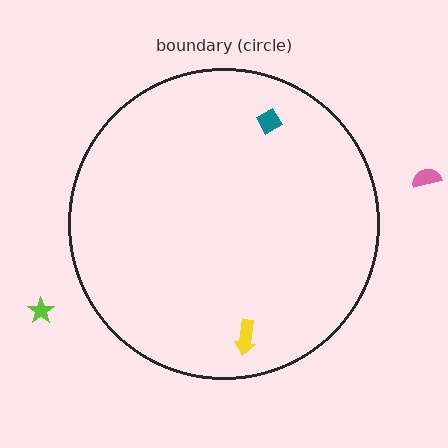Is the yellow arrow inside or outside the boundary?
Inside.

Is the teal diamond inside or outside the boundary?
Inside.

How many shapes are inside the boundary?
2 inside, 2 outside.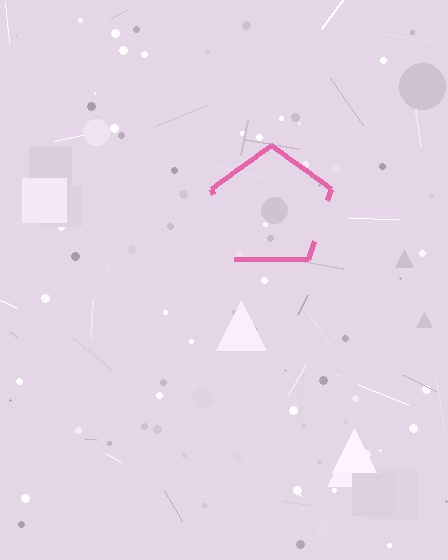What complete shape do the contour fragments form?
The contour fragments form a pentagon.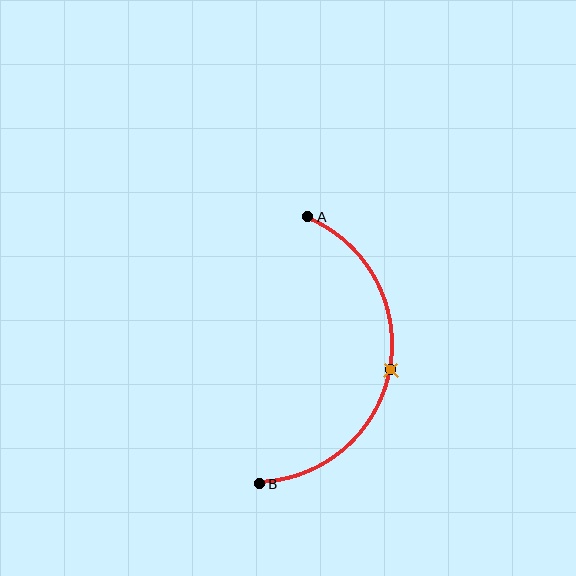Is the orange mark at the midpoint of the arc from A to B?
Yes. The orange mark lies on the arc at equal arc-length from both A and B — it is the arc midpoint.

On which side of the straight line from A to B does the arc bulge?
The arc bulges to the right of the straight line connecting A and B.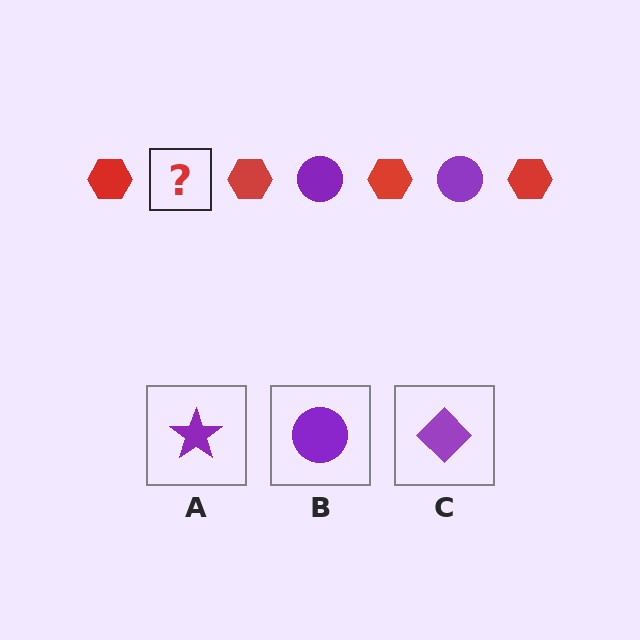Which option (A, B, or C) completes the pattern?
B.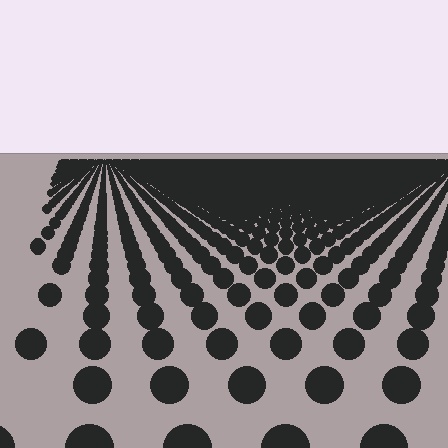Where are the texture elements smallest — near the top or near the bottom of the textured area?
Near the top.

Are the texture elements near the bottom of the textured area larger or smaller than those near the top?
Larger. Near the bottom, elements are closer to the viewer and appear at a bigger on-screen size.